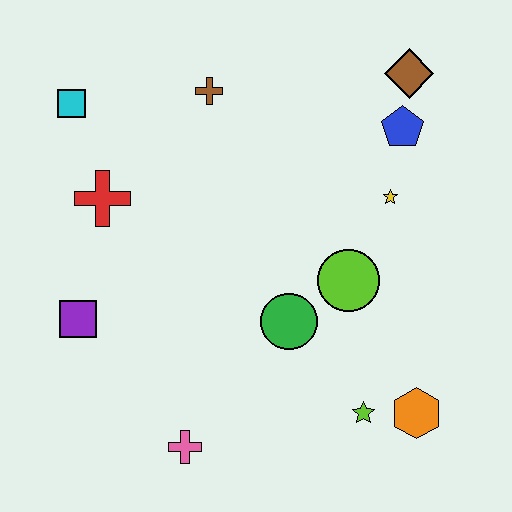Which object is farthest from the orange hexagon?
The cyan square is farthest from the orange hexagon.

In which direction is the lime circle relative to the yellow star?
The lime circle is below the yellow star.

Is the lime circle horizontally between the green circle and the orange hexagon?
Yes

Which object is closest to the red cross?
The cyan square is closest to the red cross.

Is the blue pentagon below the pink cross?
No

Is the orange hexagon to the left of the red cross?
No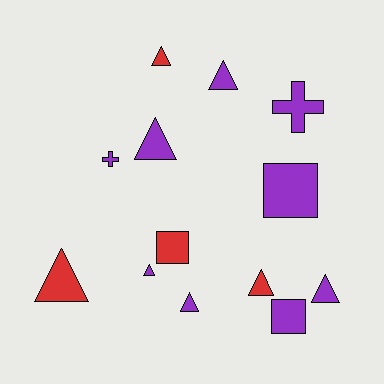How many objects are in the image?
There are 13 objects.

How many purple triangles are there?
There are 5 purple triangles.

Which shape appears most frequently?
Triangle, with 8 objects.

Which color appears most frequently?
Purple, with 9 objects.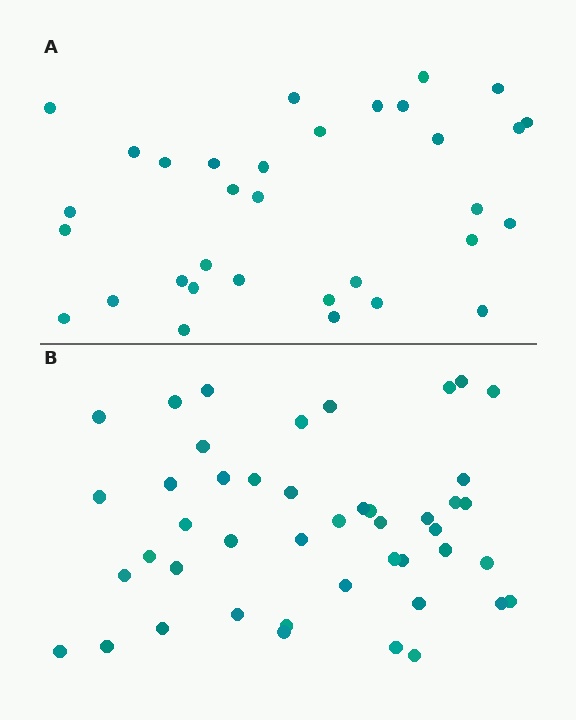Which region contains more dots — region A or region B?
Region B (the bottom region) has more dots.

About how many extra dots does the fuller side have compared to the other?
Region B has roughly 12 or so more dots than region A.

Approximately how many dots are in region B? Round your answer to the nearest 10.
About 40 dots. (The exact count is 45, which rounds to 40.)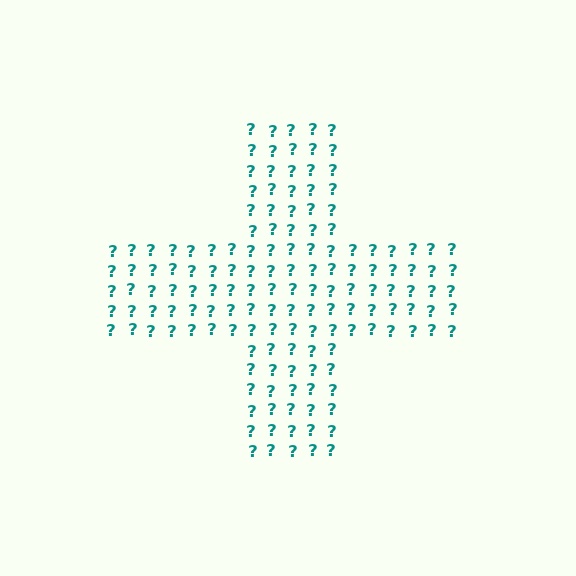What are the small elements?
The small elements are question marks.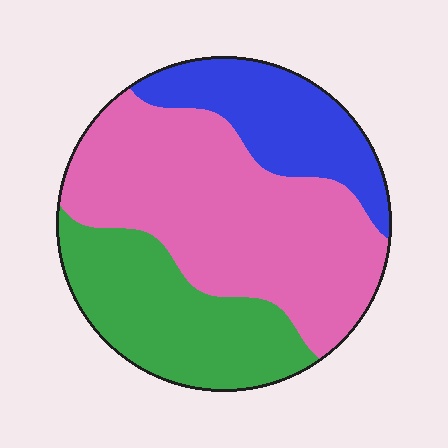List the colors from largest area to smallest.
From largest to smallest: pink, green, blue.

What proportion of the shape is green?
Green takes up about one quarter (1/4) of the shape.